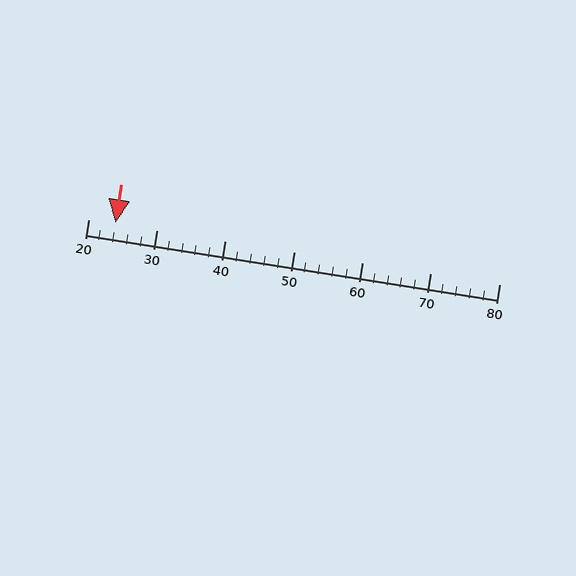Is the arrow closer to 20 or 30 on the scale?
The arrow is closer to 20.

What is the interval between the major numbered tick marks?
The major tick marks are spaced 10 units apart.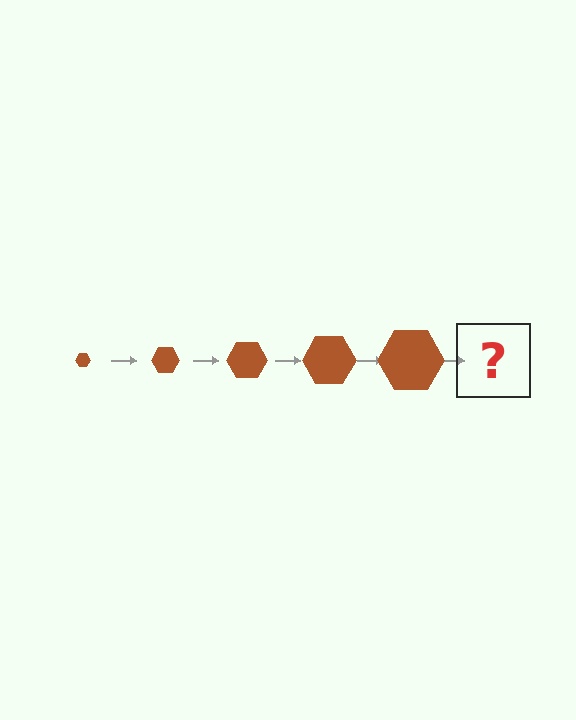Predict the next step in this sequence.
The next step is a brown hexagon, larger than the previous one.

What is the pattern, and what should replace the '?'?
The pattern is that the hexagon gets progressively larger each step. The '?' should be a brown hexagon, larger than the previous one.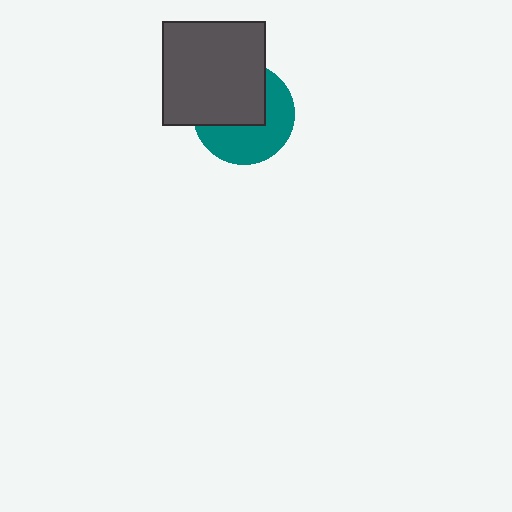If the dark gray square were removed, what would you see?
You would see the complete teal circle.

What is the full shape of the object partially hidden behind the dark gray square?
The partially hidden object is a teal circle.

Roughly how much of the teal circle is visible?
About half of it is visible (roughly 52%).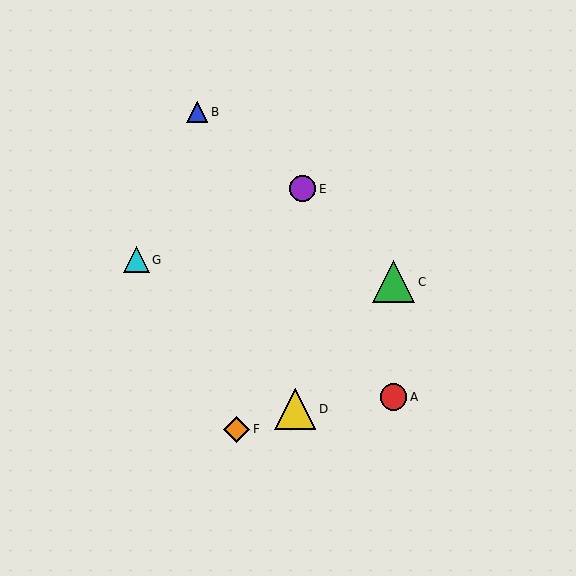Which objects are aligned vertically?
Objects A, C are aligned vertically.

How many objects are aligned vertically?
2 objects (A, C) are aligned vertically.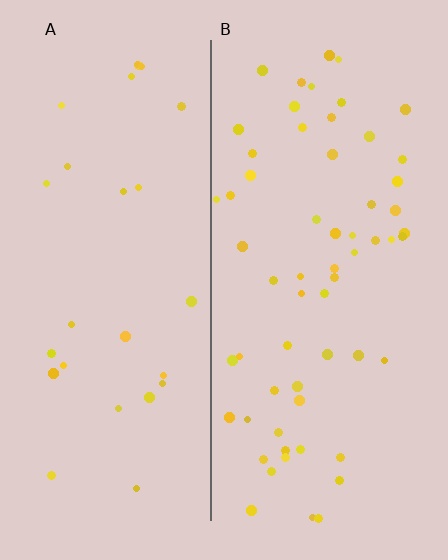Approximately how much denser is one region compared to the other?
Approximately 2.3× — region B over region A.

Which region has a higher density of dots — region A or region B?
B (the right).